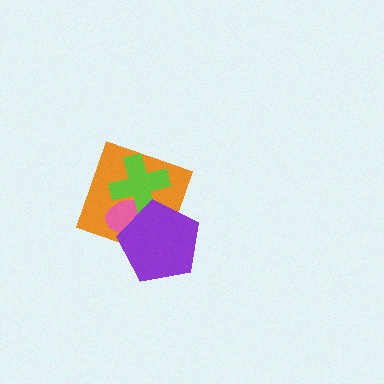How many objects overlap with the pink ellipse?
3 objects overlap with the pink ellipse.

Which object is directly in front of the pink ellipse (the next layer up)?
The lime cross is directly in front of the pink ellipse.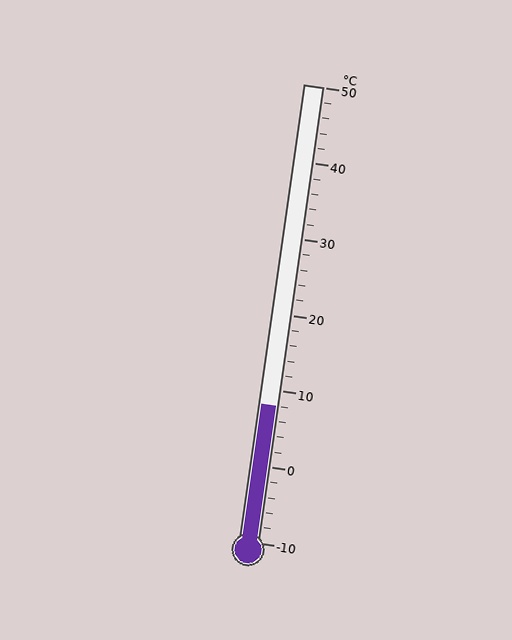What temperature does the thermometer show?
The thermometer shows approximately 8°C.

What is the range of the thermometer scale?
The thermometer scale ranges from -10°C to 50°C.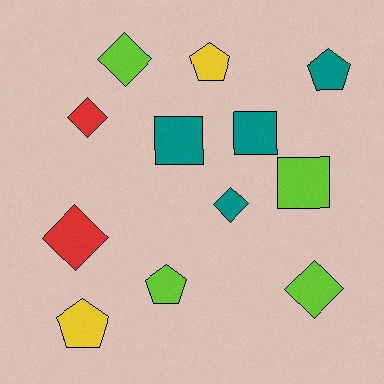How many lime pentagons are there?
There is 1 lime pentagon.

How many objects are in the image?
There are 12 objects.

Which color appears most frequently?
Teal, with 4 objects.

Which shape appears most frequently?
Diamond, with 5 objects.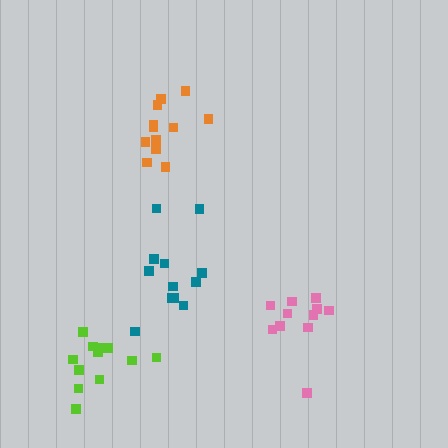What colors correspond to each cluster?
The clusters are colored: orange, pink, teal, lime.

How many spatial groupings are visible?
There are 4 spatial groupings.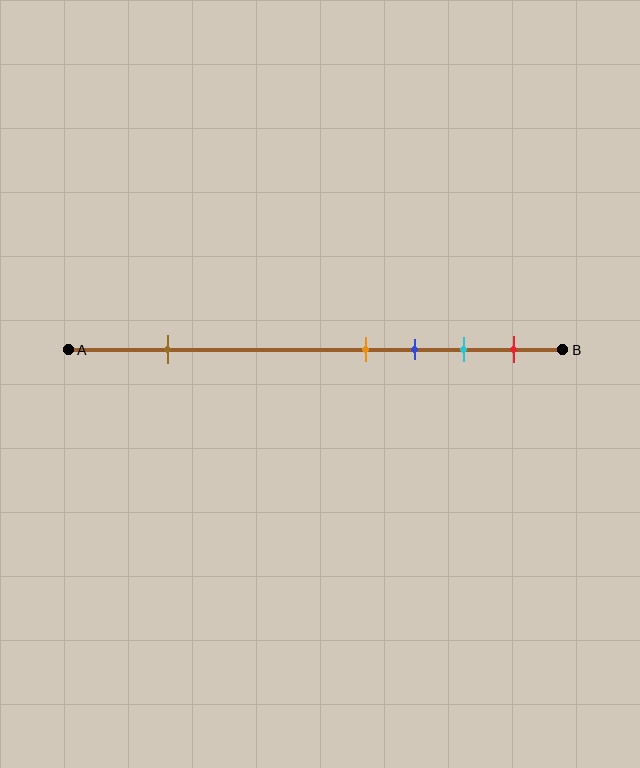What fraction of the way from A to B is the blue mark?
The blue mark is approximately 70% (0.7) of the way from A to B.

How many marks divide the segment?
There are 5 marks dividing the segment.